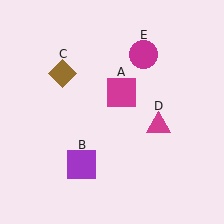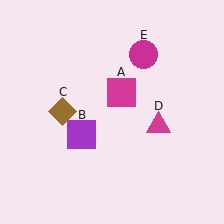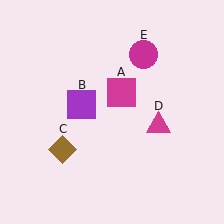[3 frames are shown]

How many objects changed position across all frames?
2 objects changed position: purple square (object B), brown diamond (object C).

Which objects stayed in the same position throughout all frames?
Magenta square (object A) and magenta triangle (object D) and magenta circle (object E) remained stationary.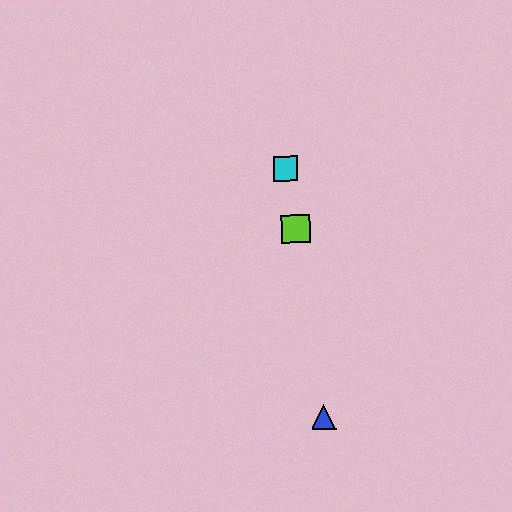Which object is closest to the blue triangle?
The lime square is closest to the blue triangle.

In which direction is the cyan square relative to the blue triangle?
The cyan square is above the blue triangle.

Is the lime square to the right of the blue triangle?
No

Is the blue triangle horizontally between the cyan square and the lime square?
No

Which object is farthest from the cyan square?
The blue triangle is farthest from the cyan square.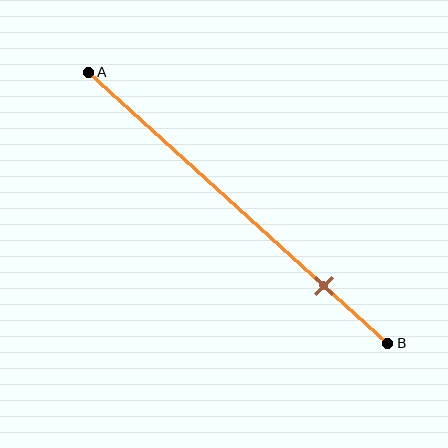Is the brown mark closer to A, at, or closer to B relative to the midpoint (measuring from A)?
The brown mark is closer to point B than the midpoint of segment AB.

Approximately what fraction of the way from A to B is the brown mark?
The brown mark is approximately 80% of the way from A to B.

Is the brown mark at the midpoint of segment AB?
No, the mark is at about 80% from A, not at the 50% midpoint.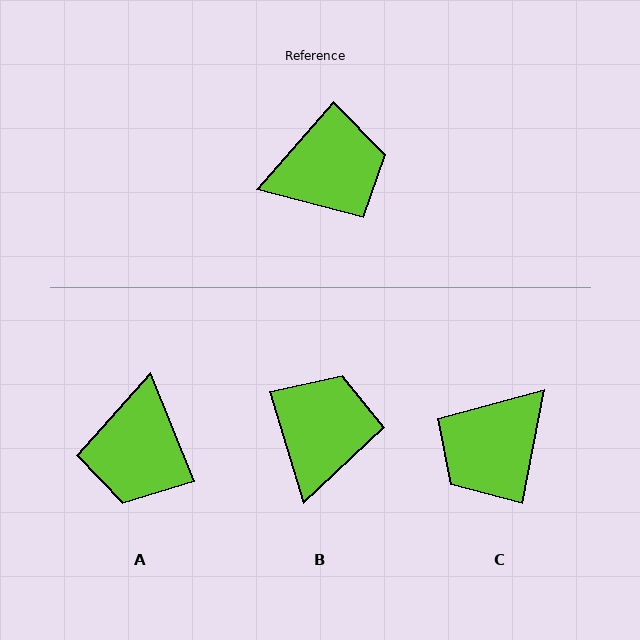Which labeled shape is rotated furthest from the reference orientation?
C, about 150 degrees away.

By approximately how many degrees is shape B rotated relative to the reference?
Approximately 58 degrees counter-clockwise.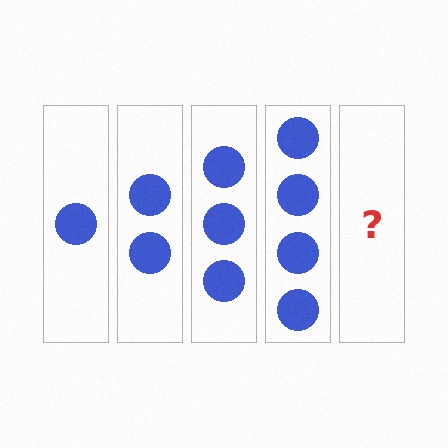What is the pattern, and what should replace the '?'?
The pattern is that each step adds one more circle. The '?' should be 5 circles.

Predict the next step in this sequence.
The next step is 5 circles.